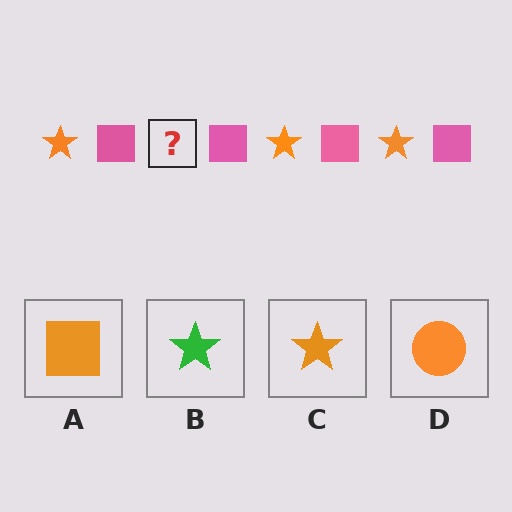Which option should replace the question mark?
Option C.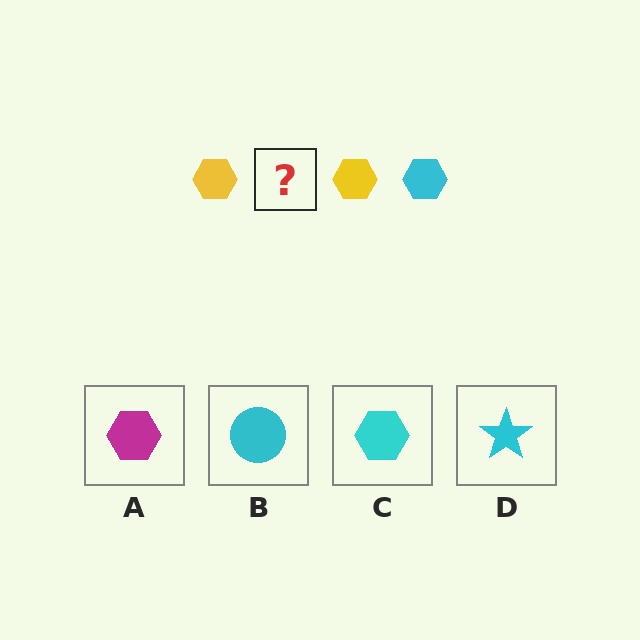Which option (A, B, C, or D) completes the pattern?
C.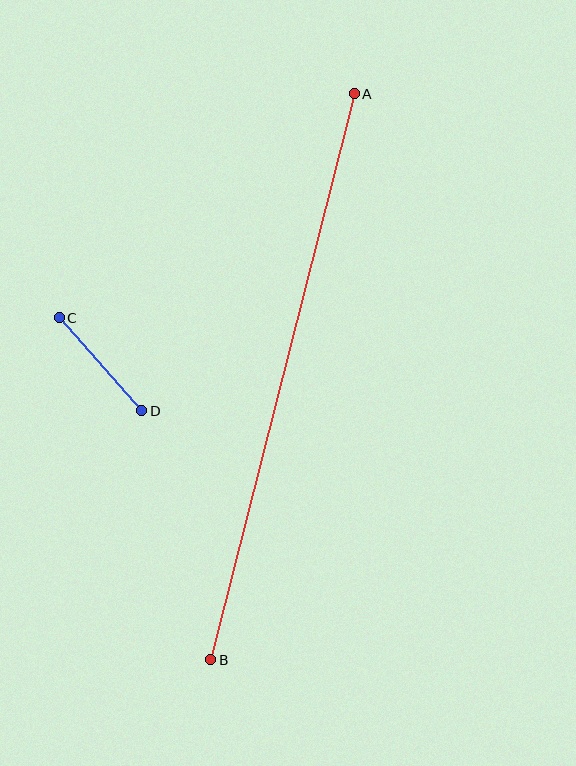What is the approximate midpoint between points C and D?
The midpoint is at approximately (100, 364) pixels.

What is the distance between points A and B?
The distance is approximately 584 pixels.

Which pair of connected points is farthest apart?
Points A and B are farthest apart.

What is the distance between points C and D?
The distance is approximately 125 pixels.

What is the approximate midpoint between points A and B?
The midpoint is at approximately (282, 377) pixels.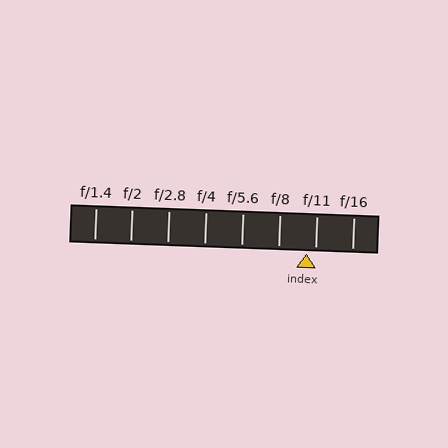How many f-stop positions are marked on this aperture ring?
There are 8 f-stop positions marked.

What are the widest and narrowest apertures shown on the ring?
The widest aperture shown is f/1.4 and the narrowest is f/16.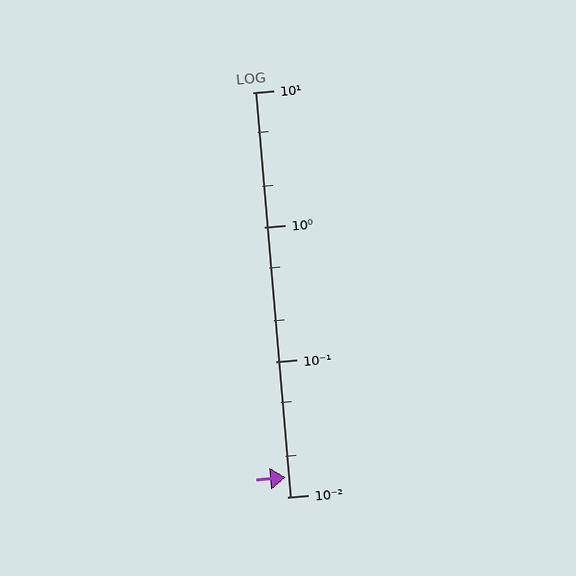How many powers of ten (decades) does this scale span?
The scale spans 3 decades, from 0.01 to 10.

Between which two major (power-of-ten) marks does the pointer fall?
The pointer is between 0.01 and 0.1.